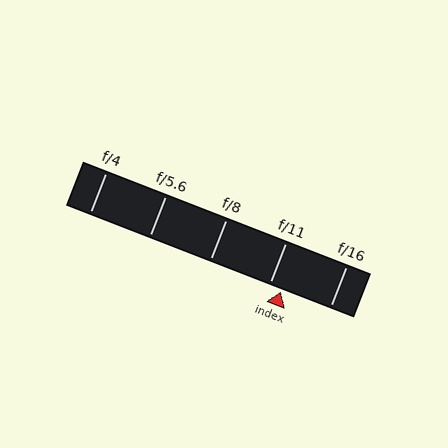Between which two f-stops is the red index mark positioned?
The index mark is between f/11 and f/16.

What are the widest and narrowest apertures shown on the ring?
The widest aperture shown is f/4 and the narrowest is f/16.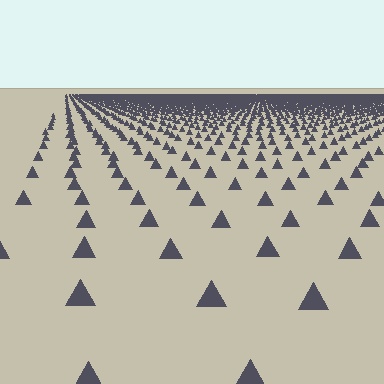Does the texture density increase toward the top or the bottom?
Density increases toward the top.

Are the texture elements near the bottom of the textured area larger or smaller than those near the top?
Larger. Near the bottom, elements are closer to the viewer and appear at a bigger on-screen size.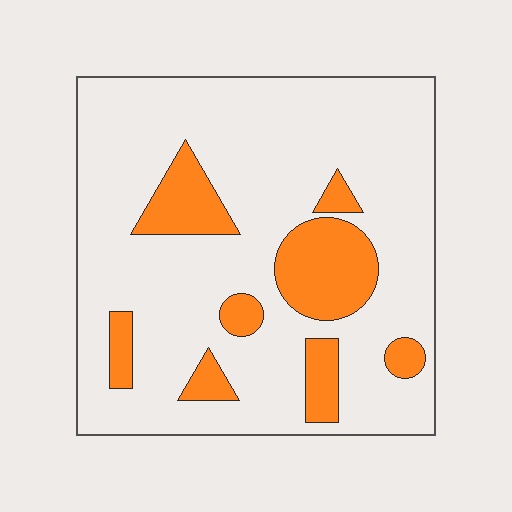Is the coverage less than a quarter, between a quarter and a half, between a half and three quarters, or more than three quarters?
Less than a quarter.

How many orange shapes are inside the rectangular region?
8.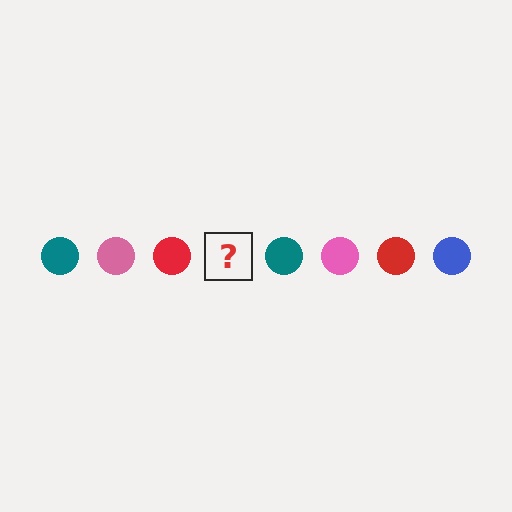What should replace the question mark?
The question mark should be replaced with a blue circle.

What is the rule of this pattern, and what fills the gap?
The rule is that the pattern cycles through teal, pink, red, blue circles. The gap should be filled with a blue circle.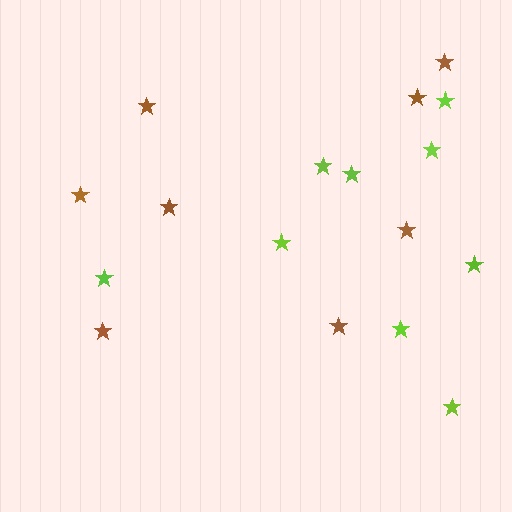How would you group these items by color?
There are 2 groups: one group of brown stars (8) and one group of lime stars (9).